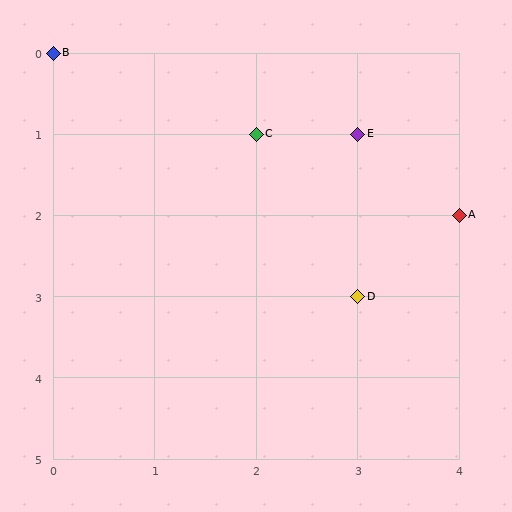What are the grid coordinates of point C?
Point C is at grid coordinates (2, 1).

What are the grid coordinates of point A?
Point A is at grid coordinates (4, 2).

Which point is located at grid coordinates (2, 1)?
Point C is at (2, 1).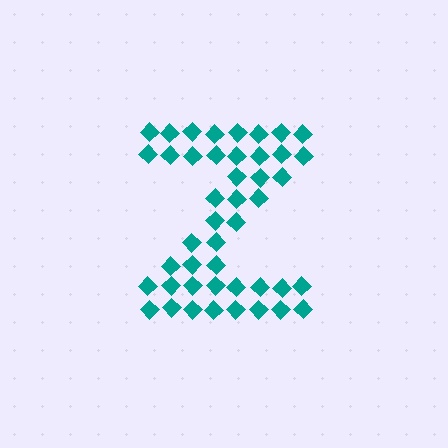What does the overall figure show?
The overall figure shows the letter Z.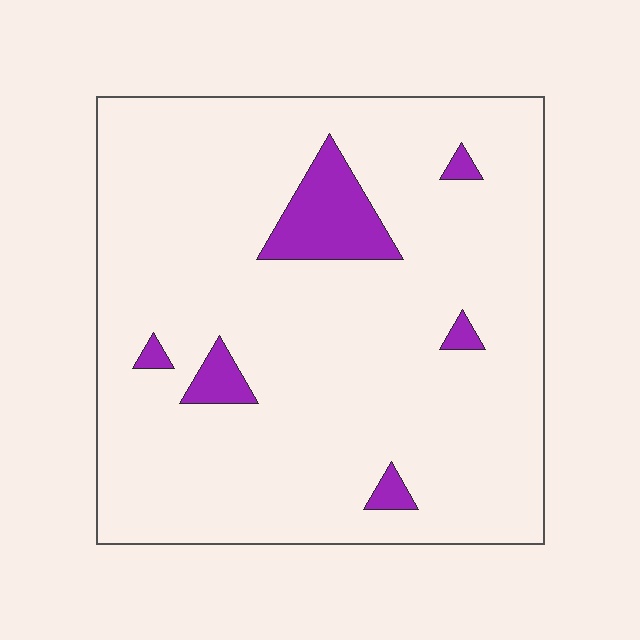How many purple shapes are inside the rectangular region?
6.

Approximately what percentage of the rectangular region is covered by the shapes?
Approximately 10%.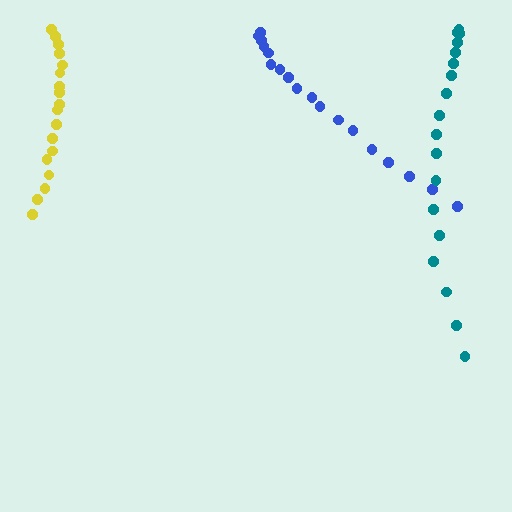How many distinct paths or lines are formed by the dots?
There are 3 distinct paths.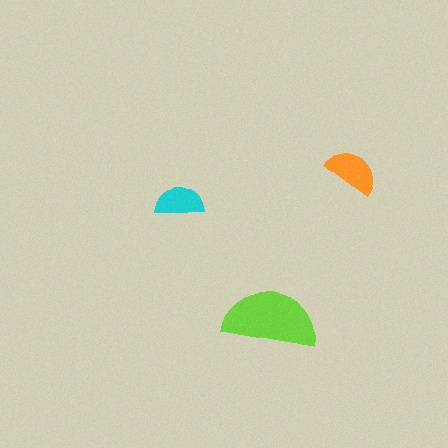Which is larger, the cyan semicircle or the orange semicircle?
The orange one.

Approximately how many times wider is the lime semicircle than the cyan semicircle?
About 2 times wider.